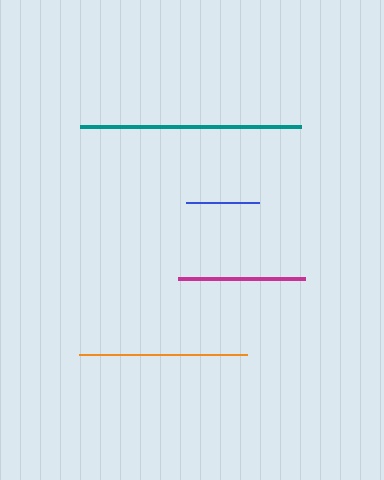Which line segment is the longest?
The teal line is the longest at approximately 221 pixels.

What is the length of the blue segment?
The blue segment is approximately 74 pixels long.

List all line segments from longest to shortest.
From longest to shortest: teal, orange, magenta, blue.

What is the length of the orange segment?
The orange segment is approximately 168 pixels long.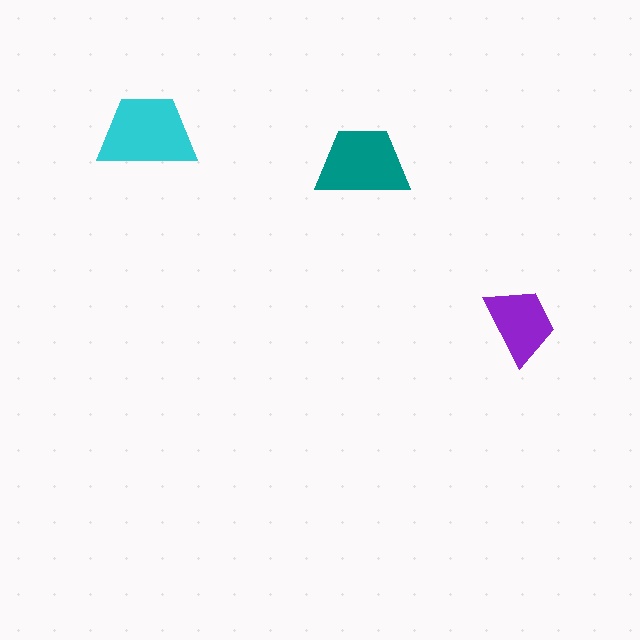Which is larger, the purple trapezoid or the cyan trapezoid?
The cyan one.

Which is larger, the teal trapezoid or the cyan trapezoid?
The cyan one.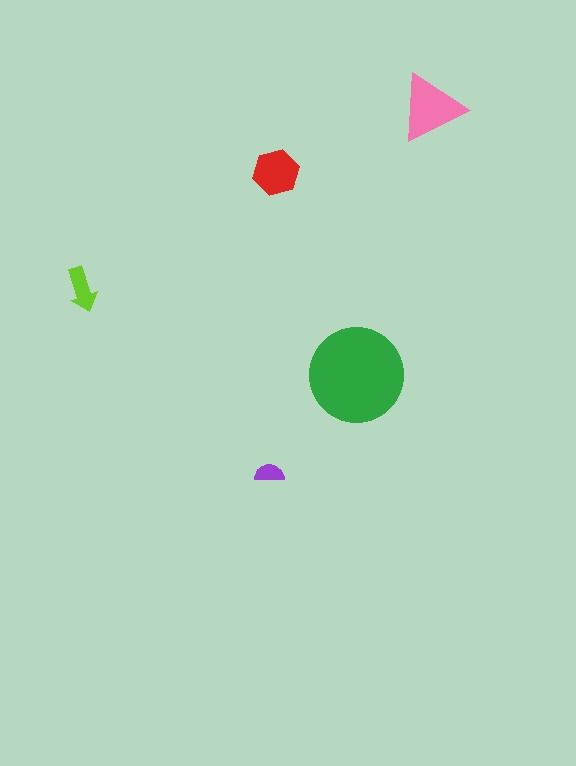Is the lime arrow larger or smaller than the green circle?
Smaller.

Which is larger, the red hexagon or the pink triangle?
The pink triangle.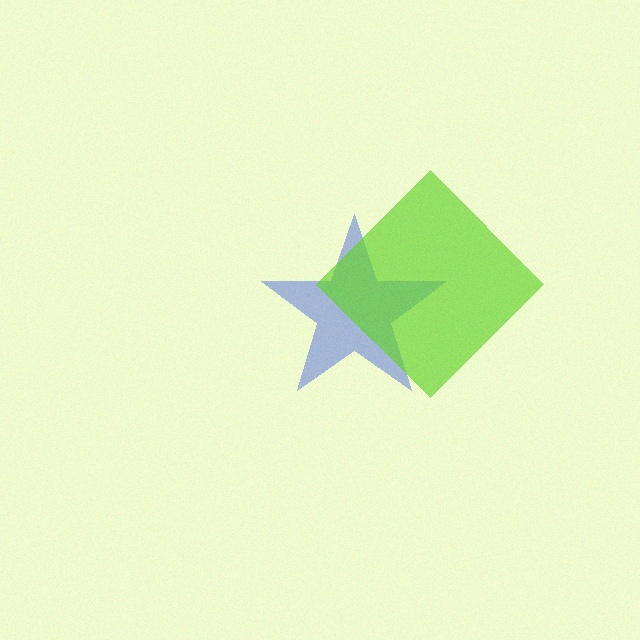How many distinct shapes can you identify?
There are 2 distinct shapes: a blue star, a lime diamond.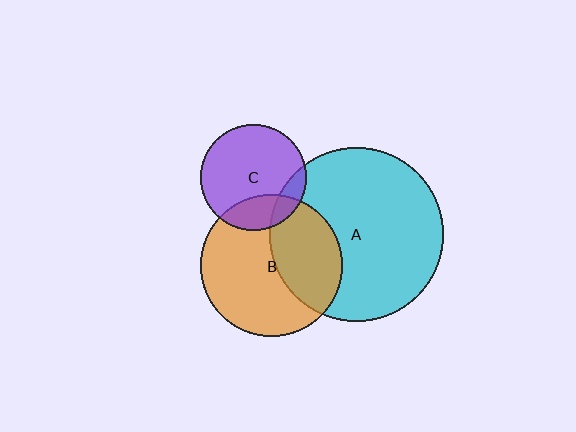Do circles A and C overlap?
Yes.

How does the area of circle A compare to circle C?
Approximately 2.7 times.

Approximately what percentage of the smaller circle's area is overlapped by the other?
Approximately 10%.